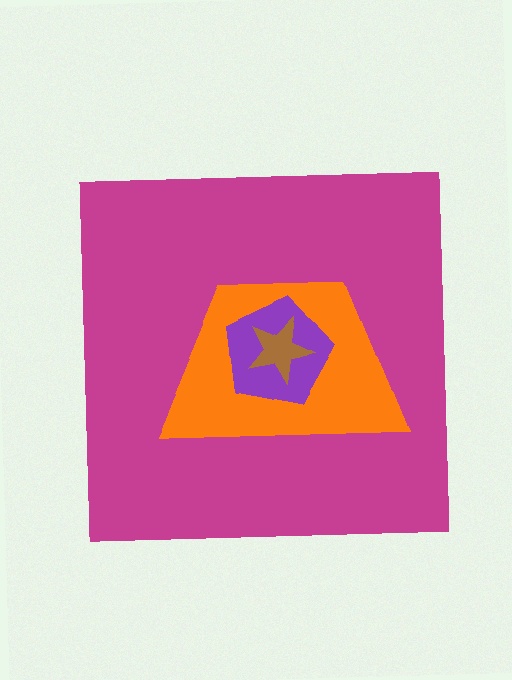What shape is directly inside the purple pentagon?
The brown star.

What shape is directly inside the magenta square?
The orange trapezoid.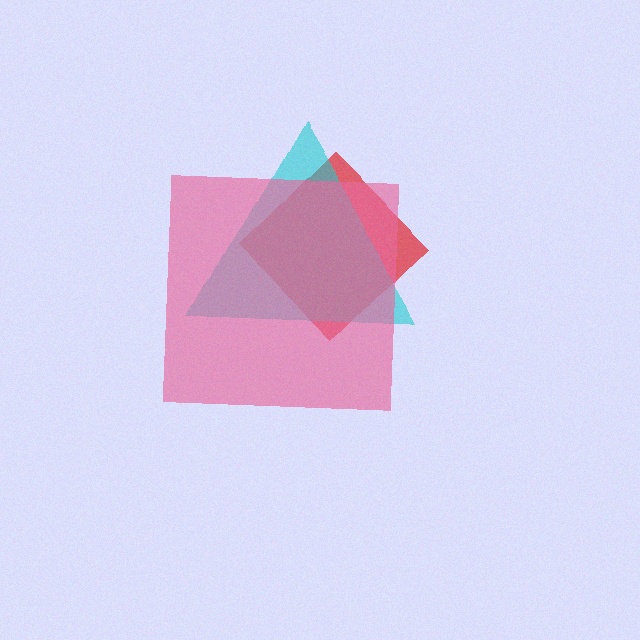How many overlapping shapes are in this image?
There are 3 overlapping shapes in the image.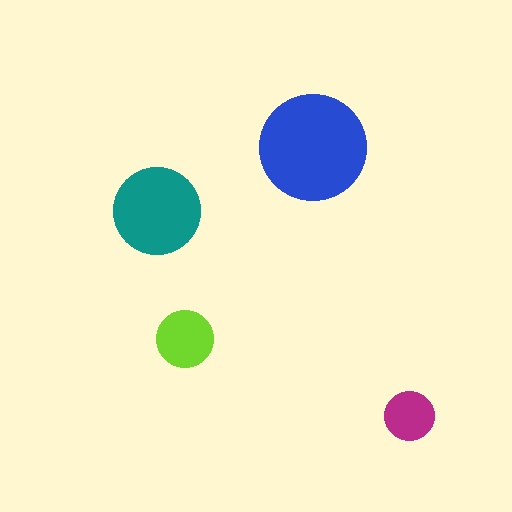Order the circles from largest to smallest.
the blue one, the teal one, the lime one, the magenta one.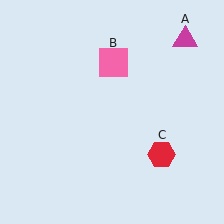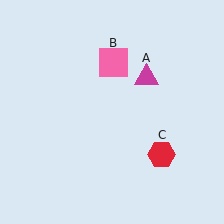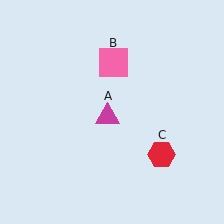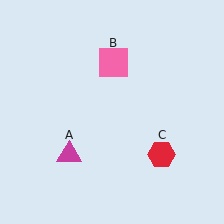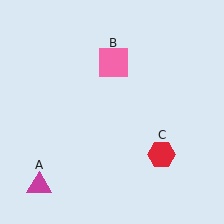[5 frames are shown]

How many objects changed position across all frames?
1 object changed position: magenta triangle (object A).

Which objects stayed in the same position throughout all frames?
Pink square (object B) and red hexagon (object C) remained stationary.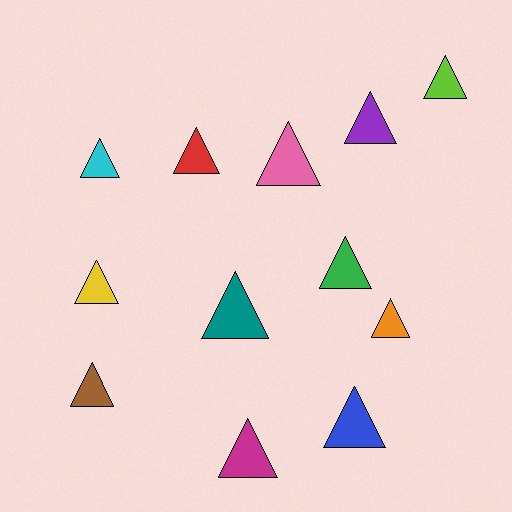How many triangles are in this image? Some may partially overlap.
There are 12 triangles.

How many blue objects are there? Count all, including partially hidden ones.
There is 1 blue object.